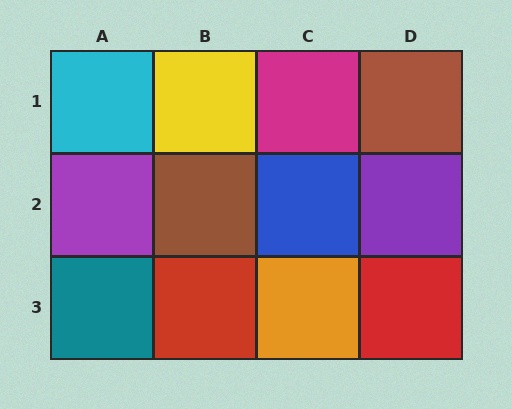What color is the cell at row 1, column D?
Brown.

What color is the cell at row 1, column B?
Yellow.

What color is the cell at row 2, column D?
Purple.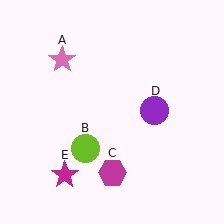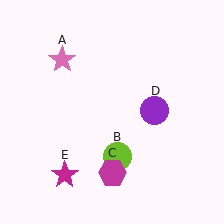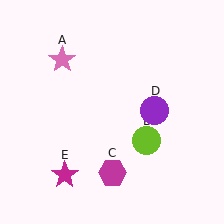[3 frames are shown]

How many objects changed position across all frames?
1 object changed position: lime circle (object B).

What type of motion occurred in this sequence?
The lime circle (object B) rotated counterclockwise around the center of the scene.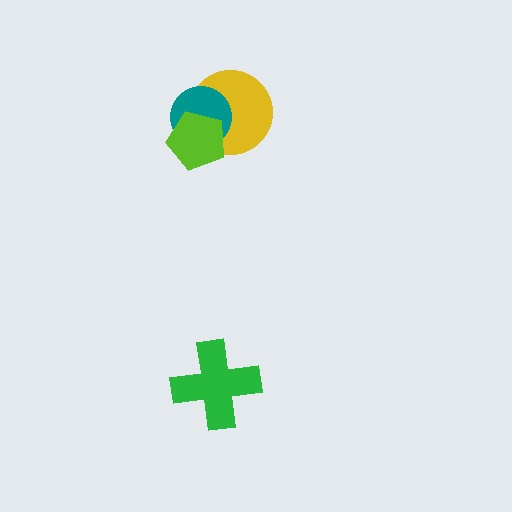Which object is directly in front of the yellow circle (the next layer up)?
The teal circle is directly in front of the yellow circle.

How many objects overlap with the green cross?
0 objects overlap with the green cross.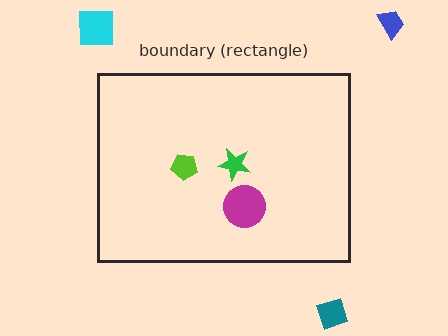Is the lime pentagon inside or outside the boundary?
Inside.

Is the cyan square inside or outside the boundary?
Outside.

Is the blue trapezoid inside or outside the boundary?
Outside.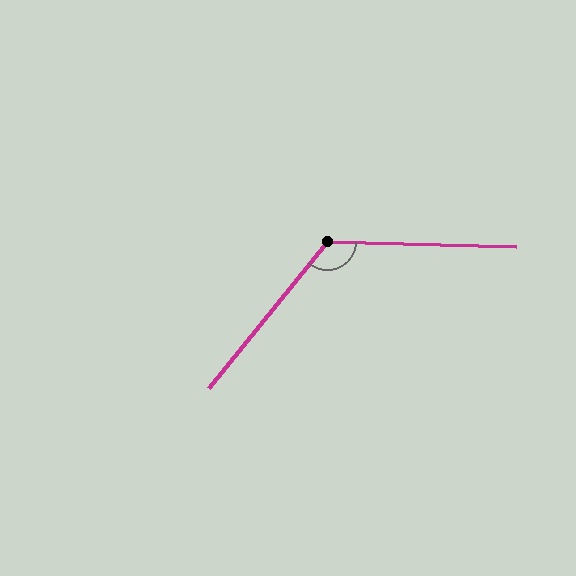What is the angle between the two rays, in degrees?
Approximately 127 degrees.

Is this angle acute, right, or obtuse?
It is obtuse.